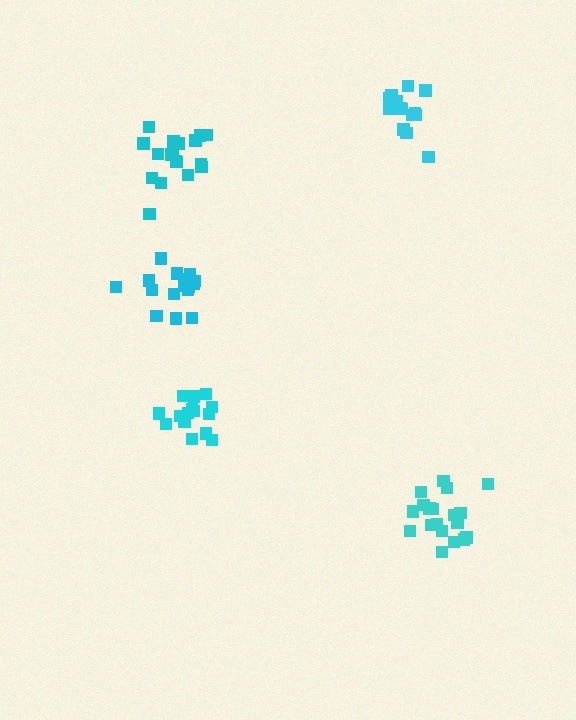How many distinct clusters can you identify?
There are 5 distinct clusters.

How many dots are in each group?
Group 1: 19 dots, Group 2: 14 dots, Group 3: 17 dots, Group 4: 18 dots, Group 5: 15 dots (83 total).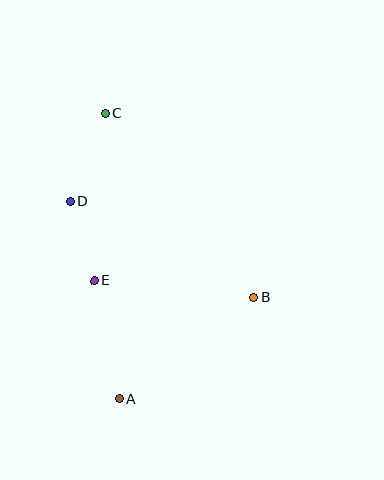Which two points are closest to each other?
Points D and E are closest to each other.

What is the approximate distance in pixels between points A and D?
The distance between A and D is approximately 204 pixels.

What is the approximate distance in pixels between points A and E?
The distance between A and E is approximately 121 pixels.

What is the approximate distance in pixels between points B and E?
The distance between B and E is approximately 160 pixels.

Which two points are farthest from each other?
Points A and C are farthest from each other.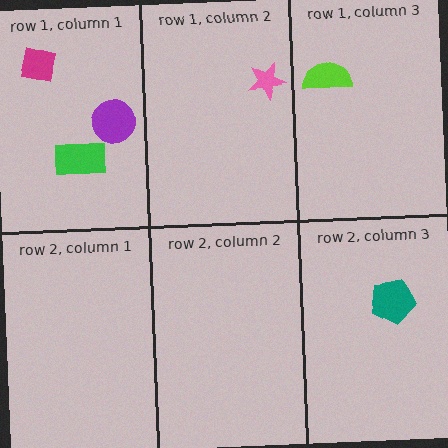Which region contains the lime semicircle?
The row 1, column 3 region.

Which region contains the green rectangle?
The row 1, column 1 region.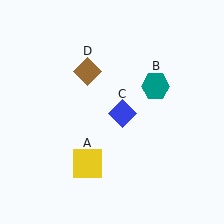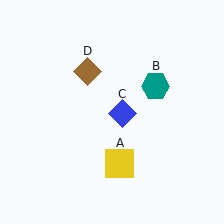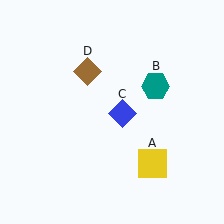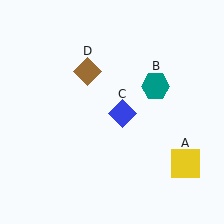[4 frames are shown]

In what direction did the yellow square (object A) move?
The yellow square (object A) moved right.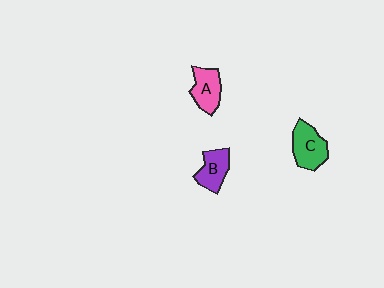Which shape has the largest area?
Shape C (green).